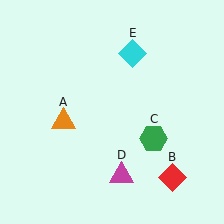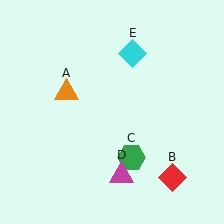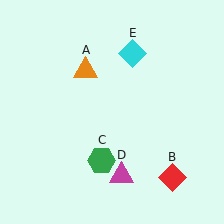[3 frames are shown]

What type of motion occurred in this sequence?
The orange triangle (object A), green hexagon (object C) rotated clockwise around the center of the scene.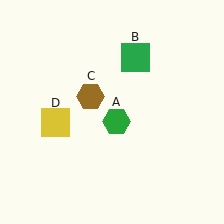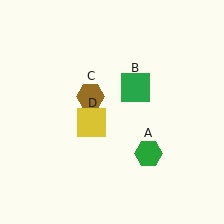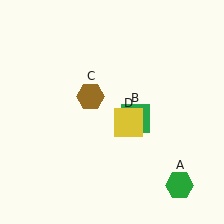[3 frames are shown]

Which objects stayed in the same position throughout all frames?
Brown hexagon (object C) remained stationary.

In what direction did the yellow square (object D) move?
The yellow square (object D) moved right.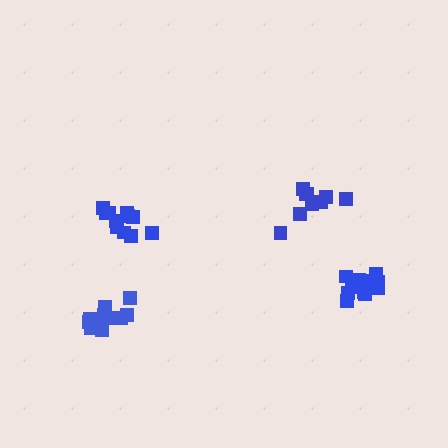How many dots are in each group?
Group 1: 11 dots, Group 2: 9 dots, Group 3: 11 dots, Group 4: 11 dots (42 total).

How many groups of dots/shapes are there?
There are 4 groups.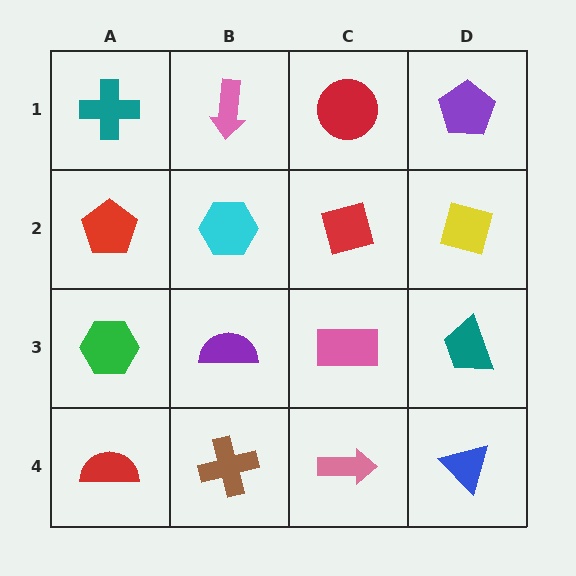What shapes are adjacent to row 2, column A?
A teal cross (row 1, column A), a green hexagon (row 3, column A), a cyan hexagon (row 2, column B).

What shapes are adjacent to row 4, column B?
A purple semicircle (row 3, column B), a red semicircle (row 4, column A), a pink arrow (row 4, column C).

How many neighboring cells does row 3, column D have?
3.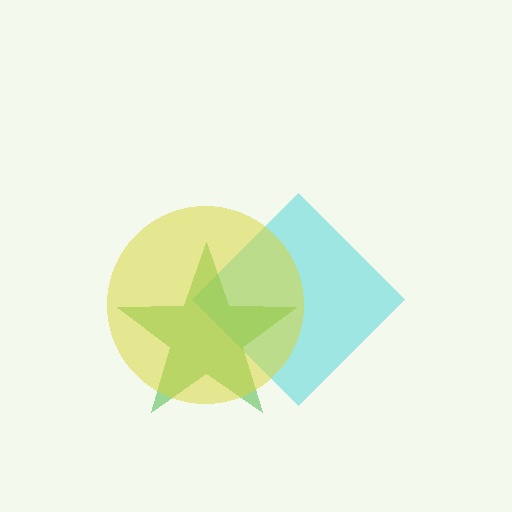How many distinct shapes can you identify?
There are 3 distinct shapes: a cyan diamond, a green star, a yellow circle.